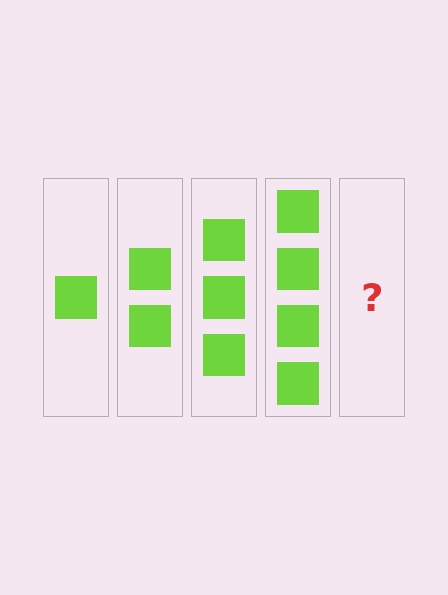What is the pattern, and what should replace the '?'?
The pattern is that each step adds one more square. The '?' should be 5 squares.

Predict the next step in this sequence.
The next step is 5 squares.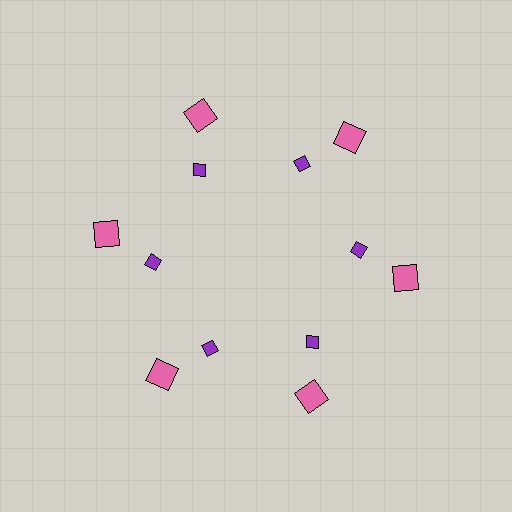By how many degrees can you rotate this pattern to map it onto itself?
The pattern maps onto itself every 60 degrees of rotation.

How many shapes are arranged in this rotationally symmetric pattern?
There are 12 shapes, arranged in 6 groups of 2.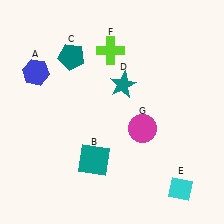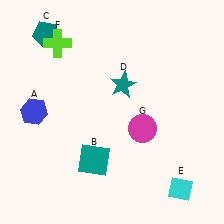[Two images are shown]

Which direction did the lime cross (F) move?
The lime cross (F) moved left.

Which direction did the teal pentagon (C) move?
The teal pentagon (C) moved left.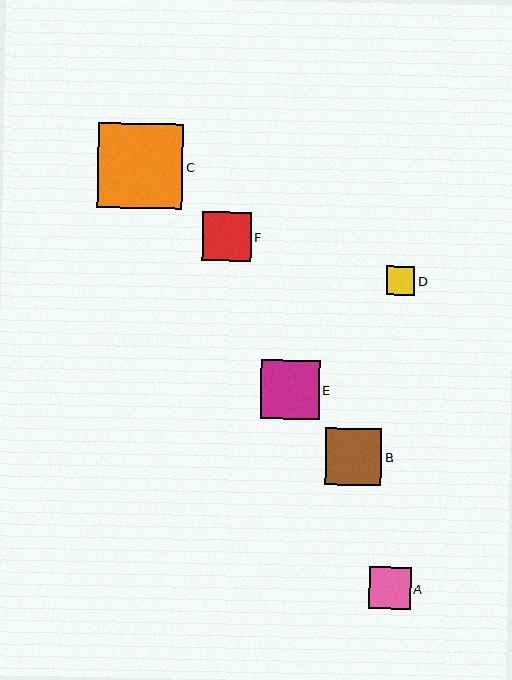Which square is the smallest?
Square D is the smallest with a size of approximately 28 pixels.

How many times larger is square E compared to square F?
Square E is approximately 1.2 times the size of square F.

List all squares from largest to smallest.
From largest to smallest: C, E, B, F, A, D.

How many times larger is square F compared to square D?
Square F is approximately 1.7 times the size of square D.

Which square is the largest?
Square C is the largest with a size of approximately 85 pixels.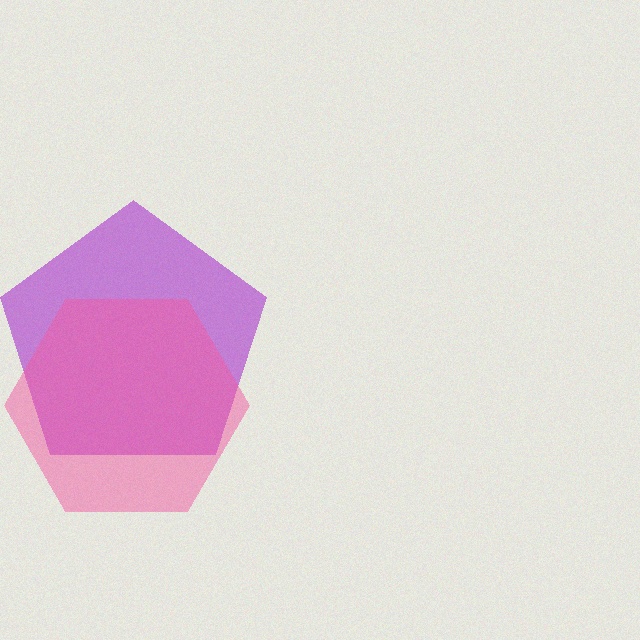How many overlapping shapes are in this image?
There are 2 overlapping shapes in the image.